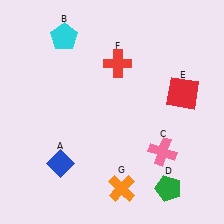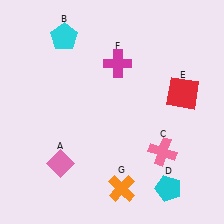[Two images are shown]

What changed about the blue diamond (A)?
In Image 1, A is blue. In Image 2, it changed to pink.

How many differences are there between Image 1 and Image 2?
There are 3 differences between the two images.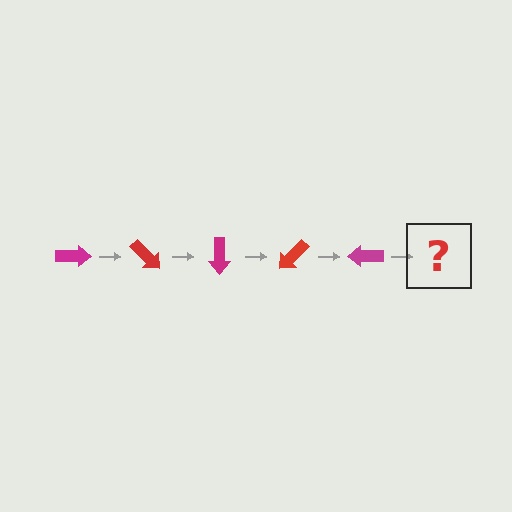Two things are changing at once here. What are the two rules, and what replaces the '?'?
The two rules are that it rotates 45 degrees each step and the color cycles through magenta and red. The '?' should be a red arrow, rotated 225 degrees from the start.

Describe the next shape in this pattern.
It should be a red arrow, rotated 225 degrees from the start.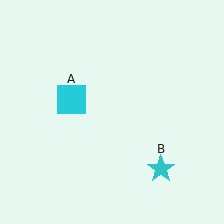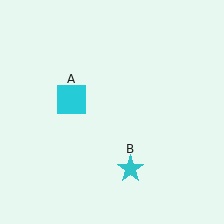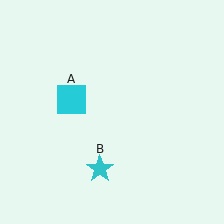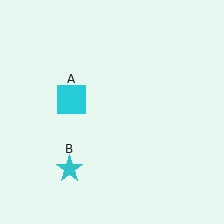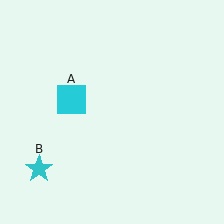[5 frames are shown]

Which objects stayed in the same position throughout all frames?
Cyan square (object A) remained stationary.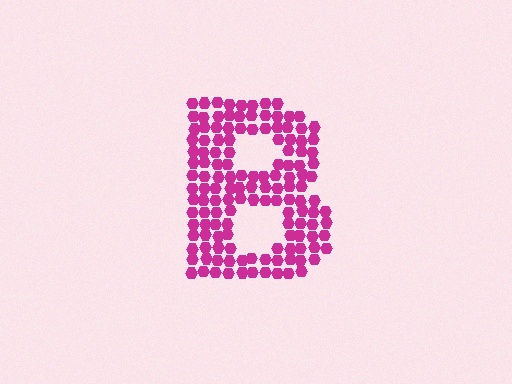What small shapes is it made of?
It is made of small hexagons.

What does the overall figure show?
The overall figure shows the letter B.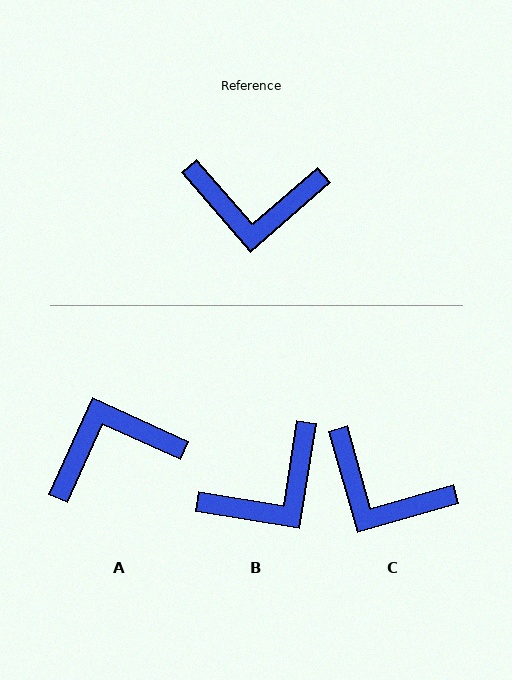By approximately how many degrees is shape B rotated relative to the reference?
Approximately 40 degrees counter-clockwise.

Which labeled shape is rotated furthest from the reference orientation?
A, about 155 degrees away.